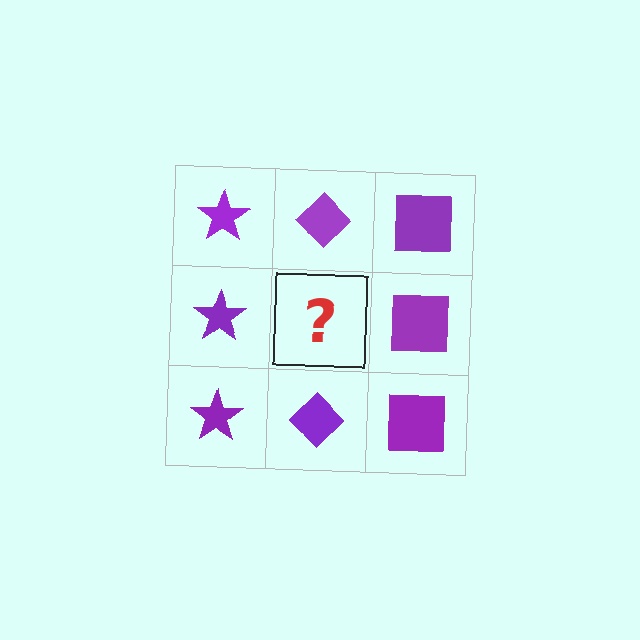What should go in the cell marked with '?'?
The missing cell should contain a purple diamond.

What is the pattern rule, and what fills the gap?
The rule is that each column has a consistent shape. The gap should be filled with a purple diamond.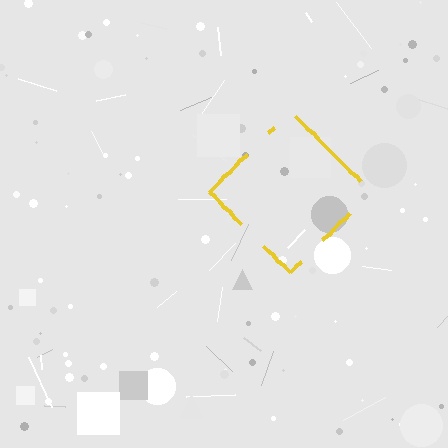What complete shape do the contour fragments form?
The contour fragments form a diamond.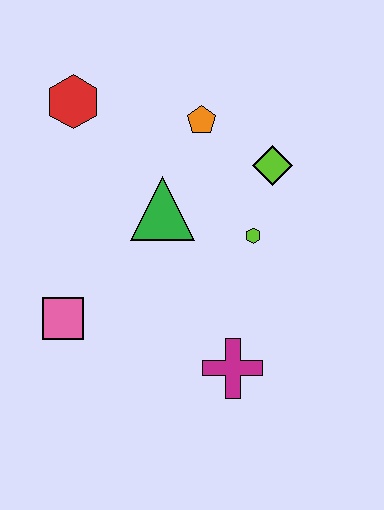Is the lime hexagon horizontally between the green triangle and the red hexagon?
No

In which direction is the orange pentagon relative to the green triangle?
The orange pentagon is above the green triangle.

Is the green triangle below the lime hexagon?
No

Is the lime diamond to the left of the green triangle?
No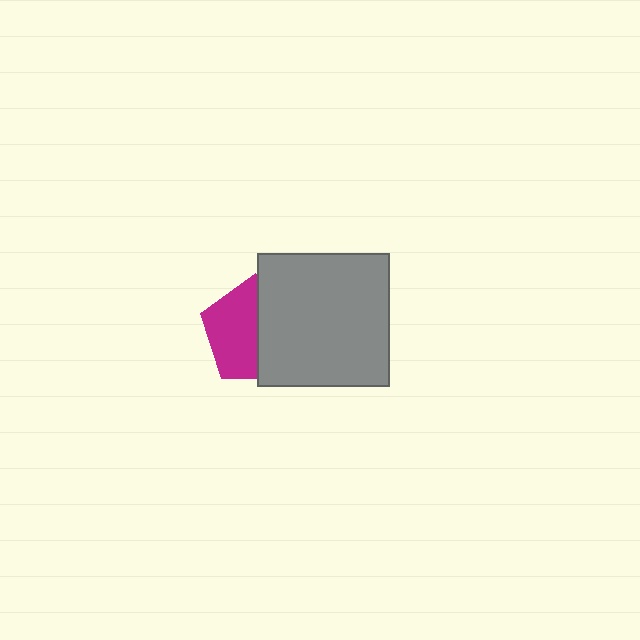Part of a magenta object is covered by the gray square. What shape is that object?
It is a pentagon.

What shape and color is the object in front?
The object in front is a gray square.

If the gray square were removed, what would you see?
You would see the complete magenta pentagon.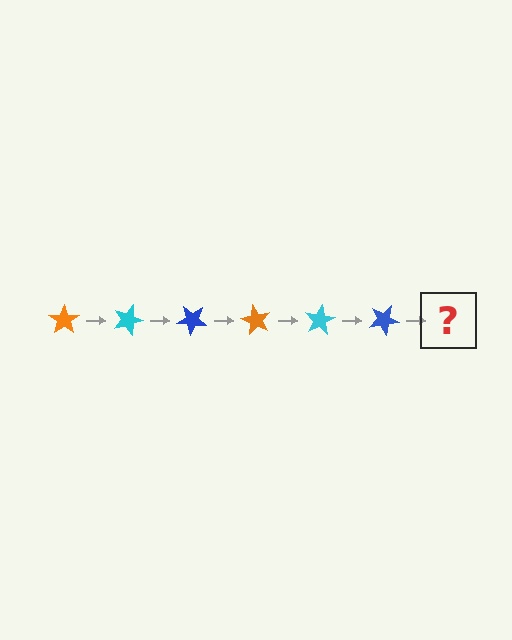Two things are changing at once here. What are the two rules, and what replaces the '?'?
The two rules are that it rotates 20 degrees each step and the color cycles through orange, cyan, and blue. The '?' should be an orange star, rotated 120 degrees from the start.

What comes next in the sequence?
The next element should be an orange star, rotated 120 degrees from the start.